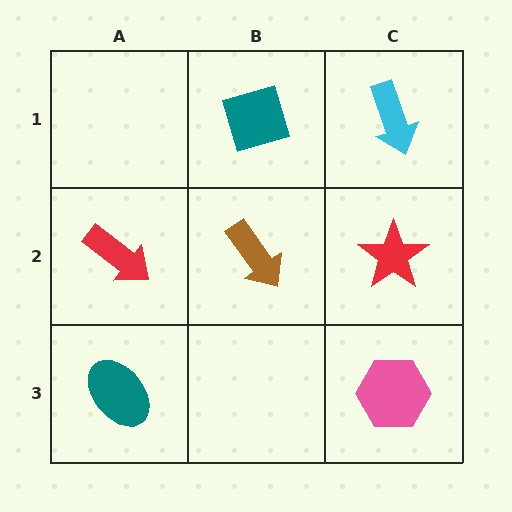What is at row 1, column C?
A cyan arrow.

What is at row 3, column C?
A pink hexagon.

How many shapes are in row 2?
3 shapes.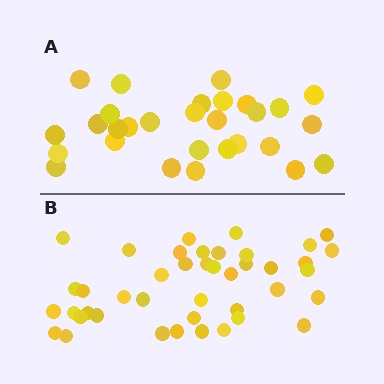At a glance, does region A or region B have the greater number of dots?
Region B (the bottom region) has more dots.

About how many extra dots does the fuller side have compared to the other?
Region B has approximately 15 more dots than region A.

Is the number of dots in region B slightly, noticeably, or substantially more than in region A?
Region B has noticeably more, but not dramatically so. The ratio is roughly 1.4 to 1.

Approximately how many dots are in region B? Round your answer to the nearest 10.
About 40 dots. (The exact count is 42, which rounds to 40.)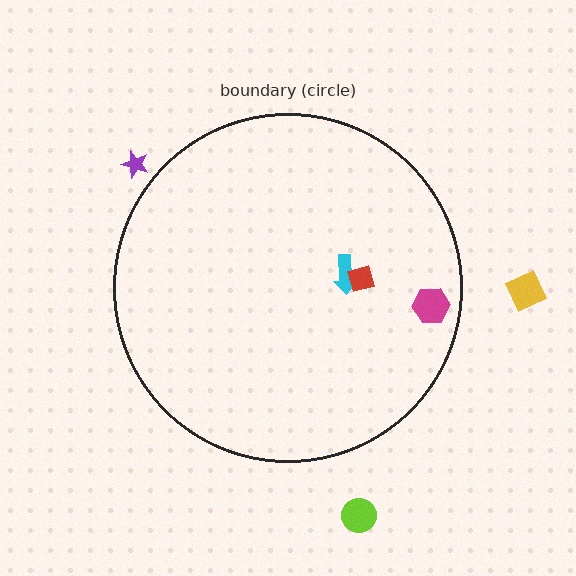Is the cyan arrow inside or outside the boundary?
Inside.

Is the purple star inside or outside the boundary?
Outside.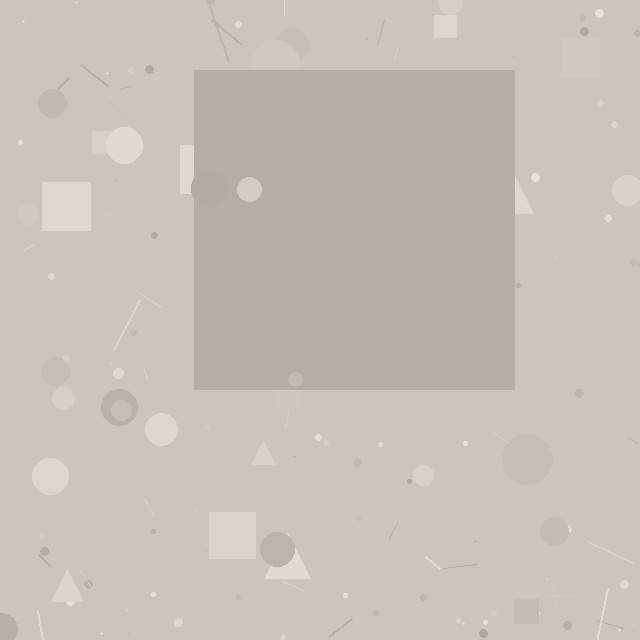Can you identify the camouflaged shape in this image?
The camouflaged shape is a square.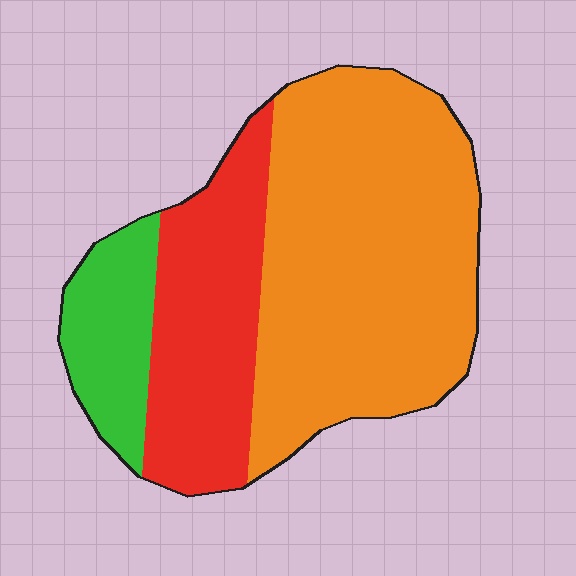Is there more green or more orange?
Orange.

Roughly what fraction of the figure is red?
Red covers around 30% of the figure.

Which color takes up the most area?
Orange, at roughly 60%.